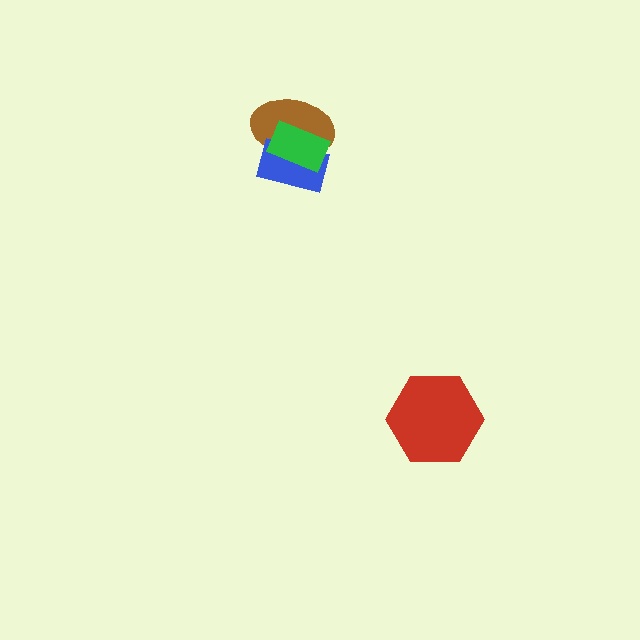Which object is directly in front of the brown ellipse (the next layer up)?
The blue rectangle is directly in front of the brown ellipse.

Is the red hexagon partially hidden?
No, no other shape covers it.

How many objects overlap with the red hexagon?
0 objects overlap with the red hexagon.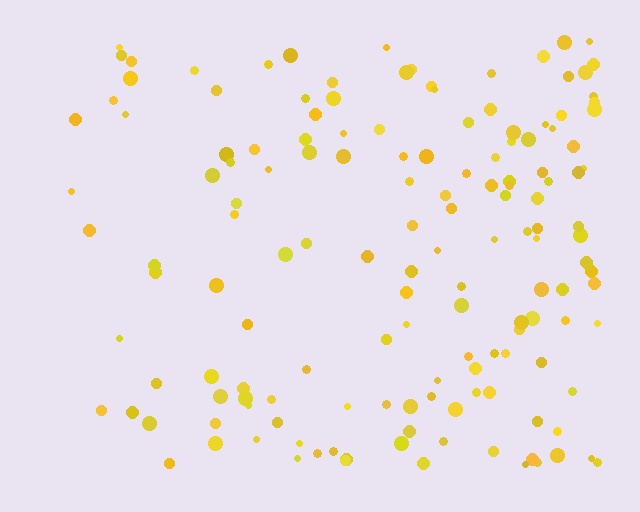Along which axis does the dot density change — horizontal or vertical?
Horizontal.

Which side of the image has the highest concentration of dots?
The right.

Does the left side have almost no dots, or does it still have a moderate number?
Still a moderate number, just noticeably fewer than the right.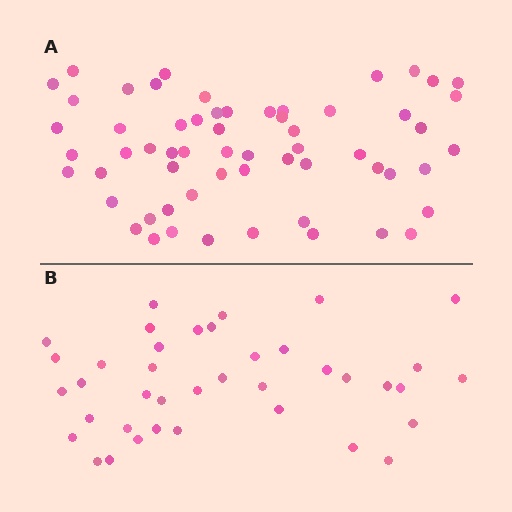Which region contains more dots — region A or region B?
Region A (the top region) has more dots.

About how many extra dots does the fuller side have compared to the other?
Region A has approximately 20 more dots than region B.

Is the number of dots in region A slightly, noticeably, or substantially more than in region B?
Region A has substantially more. The ratio is roughly 1.5 to 1.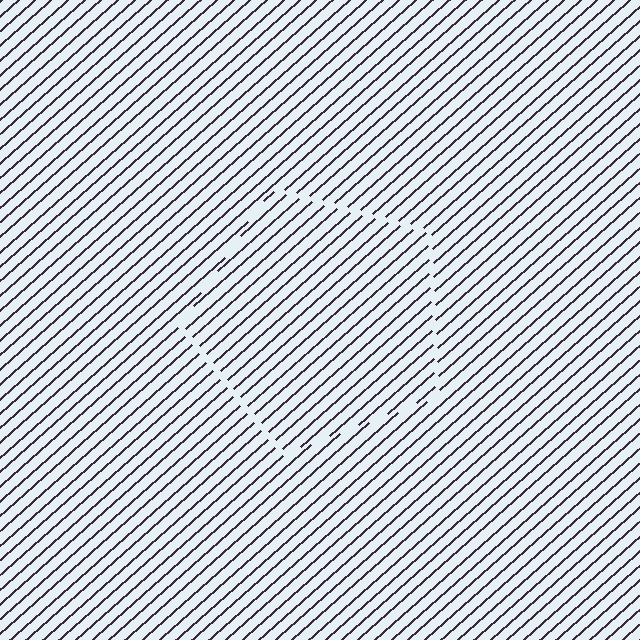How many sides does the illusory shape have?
5 sides — the line-ends trace a pentagon.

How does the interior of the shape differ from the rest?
The interior of the shape contains the same grating, shifted by half a period — the contour is defined by the phase discontinuity where line-ends from the inner and outer gratings abut.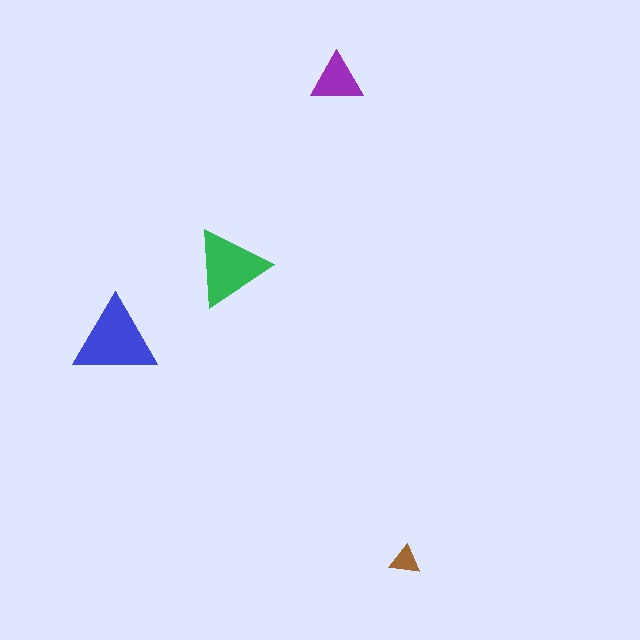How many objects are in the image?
There are 4 objects in the image.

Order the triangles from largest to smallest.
the blue one, the green one, the purple one, the brown one.